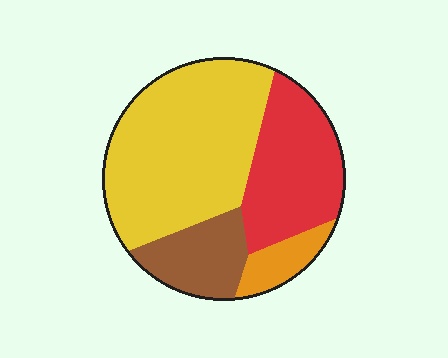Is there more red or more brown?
Red.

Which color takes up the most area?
Yellow, at roughly 50%.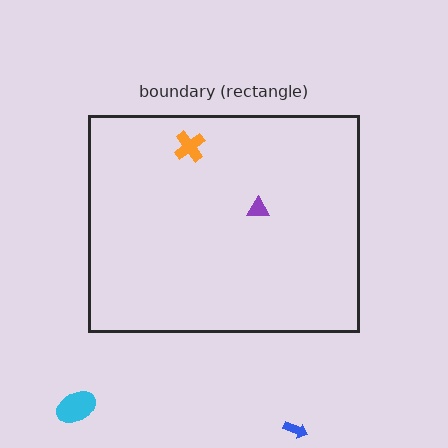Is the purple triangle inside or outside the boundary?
Inside.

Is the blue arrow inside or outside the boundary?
Outside.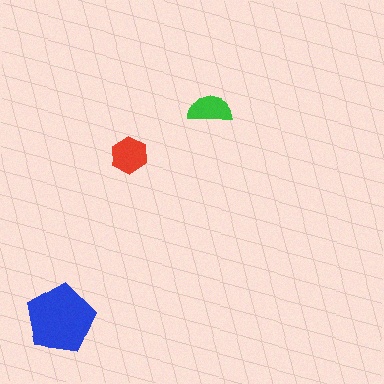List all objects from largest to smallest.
The blue pentagon, the red hexagon, the green semicircle.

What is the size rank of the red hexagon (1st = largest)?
2nd.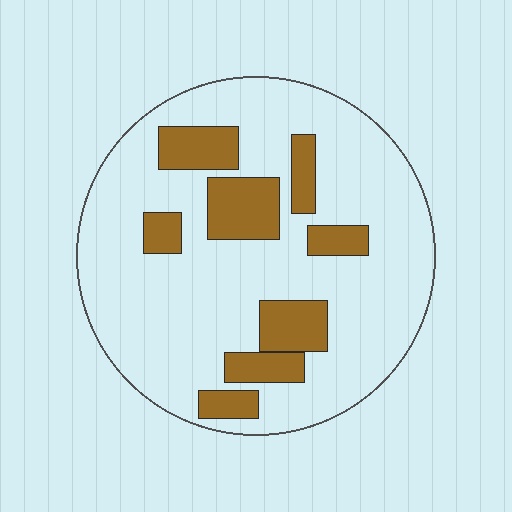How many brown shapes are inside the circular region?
8.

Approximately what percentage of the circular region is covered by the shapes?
Approximately 20%.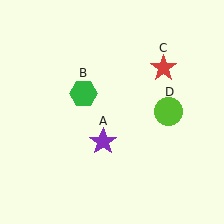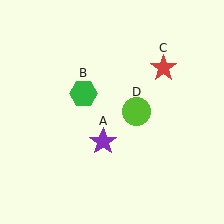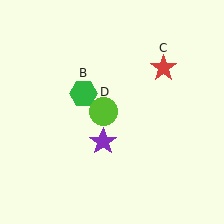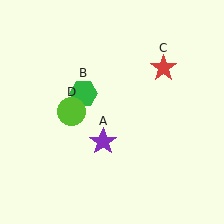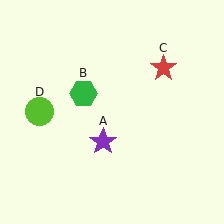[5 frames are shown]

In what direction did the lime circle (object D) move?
The lime circle (object D) moved left.